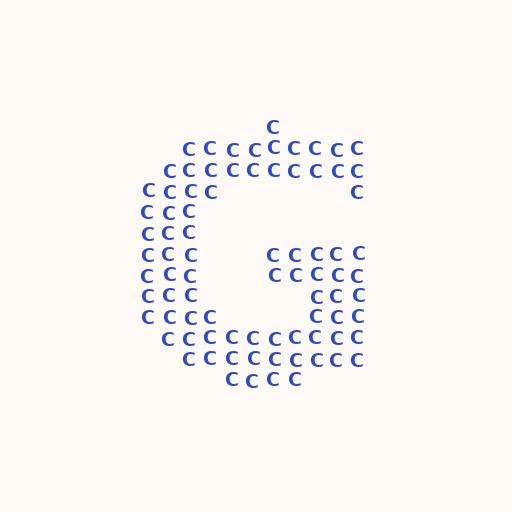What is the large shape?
The large shape is the letter G.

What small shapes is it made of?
It is made of small letter C's.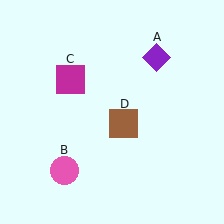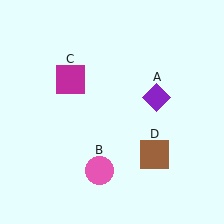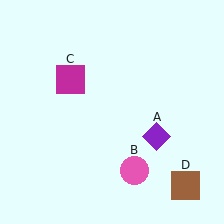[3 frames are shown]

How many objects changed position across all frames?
3 objects changed position: purple diamond (object A), pink circle (object B), brown square (object D).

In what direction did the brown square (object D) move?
The brown square (object D) moved down and to the right.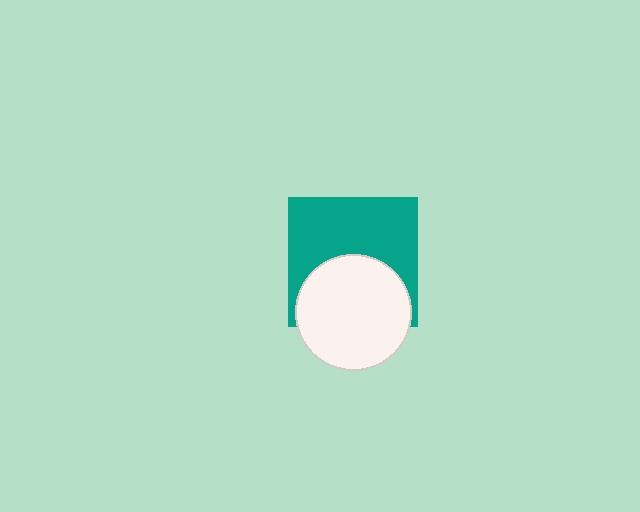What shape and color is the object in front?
The object in front is a white circle.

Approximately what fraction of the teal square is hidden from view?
Roughly 42% of the teal square is hidden behind the white circle.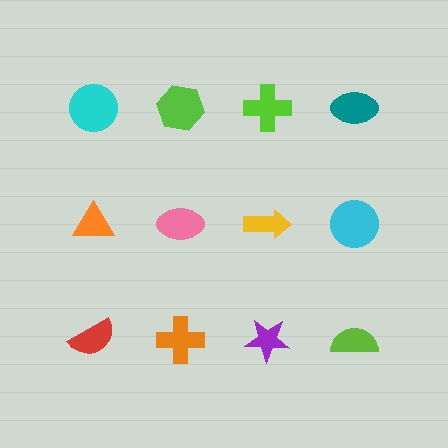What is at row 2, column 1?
An orange triangle.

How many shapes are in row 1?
4 shapes.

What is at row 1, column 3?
A lime cross.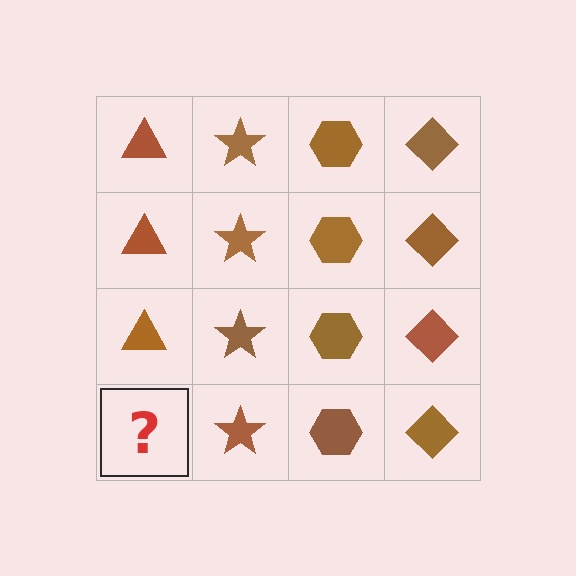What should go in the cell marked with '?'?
The missing cell should contain a brown triangle.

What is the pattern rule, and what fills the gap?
The rule is that each column has a consistent shape. The gap should be filled with a brown triangle.